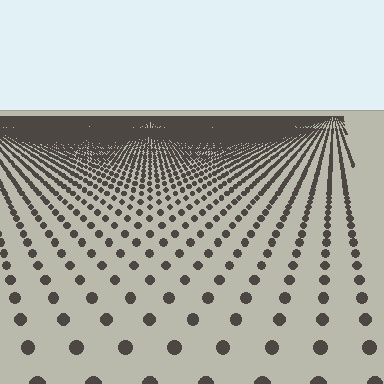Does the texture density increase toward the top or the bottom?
Density increases toward the top.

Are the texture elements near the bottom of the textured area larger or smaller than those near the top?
Larger. Near the bottom, elements are closer to the viewer and appear at a bigger on-screen size.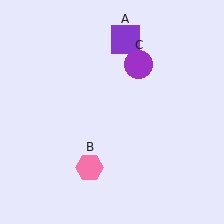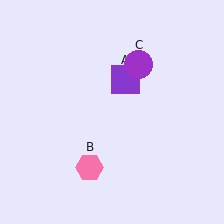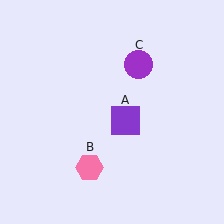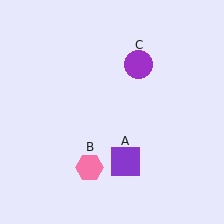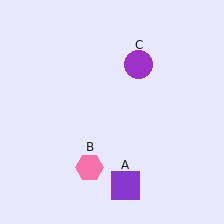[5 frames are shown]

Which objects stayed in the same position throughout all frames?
Pink hexagon (object B) and purple circle (object C) remained stationary.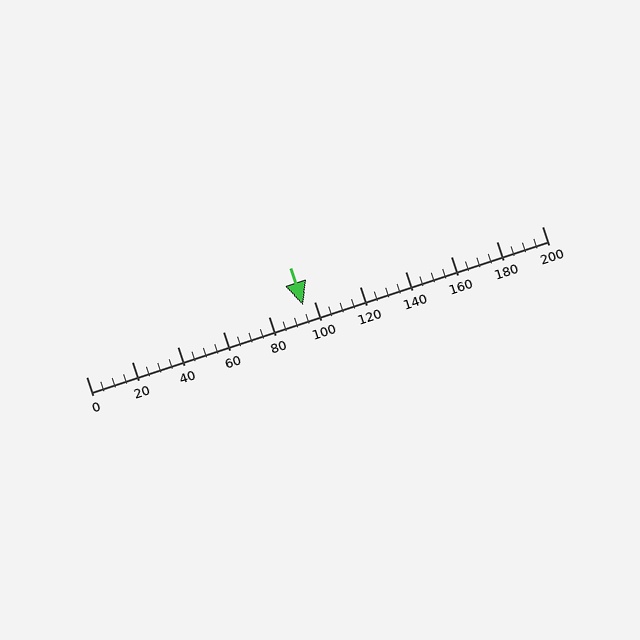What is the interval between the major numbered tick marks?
The major tick marks are spaced 20 units apart.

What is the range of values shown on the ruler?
The ruler shows values from 0 to 200.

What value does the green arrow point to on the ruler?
The green arrow points to approximately 95.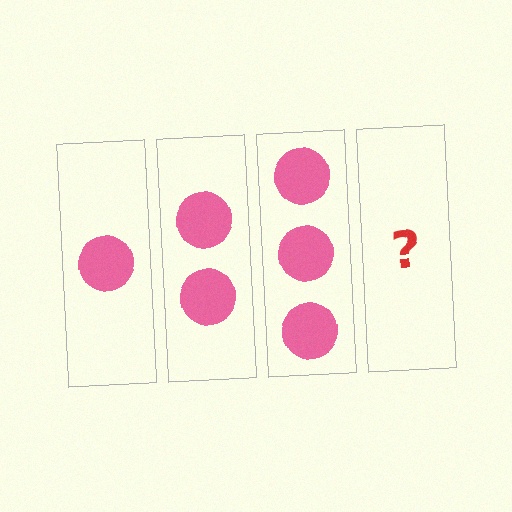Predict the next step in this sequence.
The next step is 4 circles.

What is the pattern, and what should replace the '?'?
The pattern is that each step adds one more circle. The '?' should be 4 circles.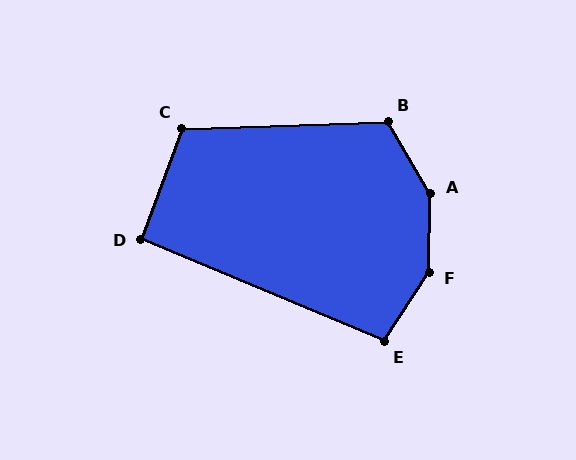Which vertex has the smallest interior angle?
D, at approximately 93 degrees.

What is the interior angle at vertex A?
Approximately 148 degrees (obtuse).